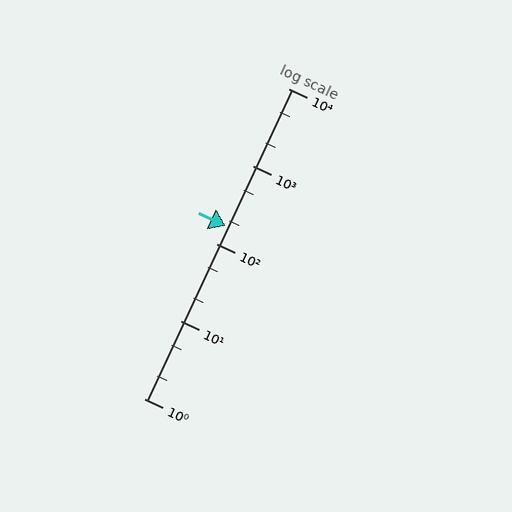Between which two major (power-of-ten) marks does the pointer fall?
The pointer is between 100 and 1000.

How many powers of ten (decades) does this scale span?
The scale spans 4 decades, from 1 to 10000.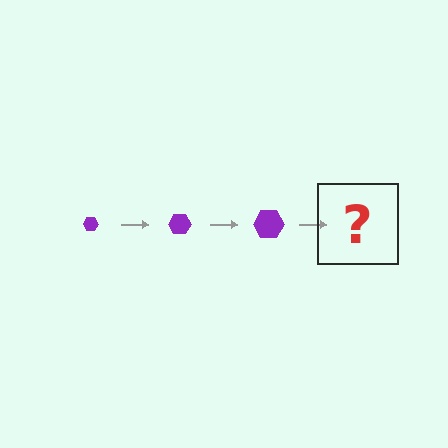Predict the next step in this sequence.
The next step is a purple hexagon, larger than the previous one.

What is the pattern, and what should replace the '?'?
The pattern is that the hexagon gets progressively larger each step. The '?' should be a purple hexagon, larger than the previous one.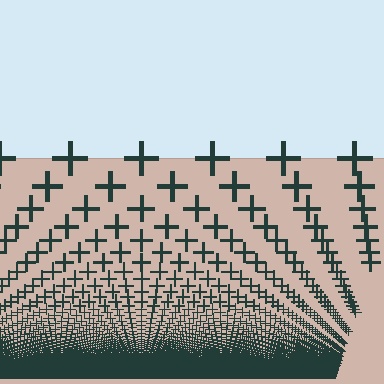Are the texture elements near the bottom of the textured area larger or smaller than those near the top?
Smaller. The gradient is inverted — elements near the bottom are smaller and denser.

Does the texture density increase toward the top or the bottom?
Density increases toward the bottom.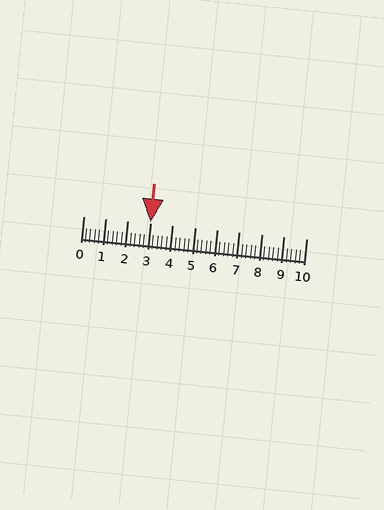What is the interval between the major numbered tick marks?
The major tick marks are spaced 1 units apart.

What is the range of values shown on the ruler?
The ruler shows values from 0 to 10.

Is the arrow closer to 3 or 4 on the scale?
The arrow is closer to 3.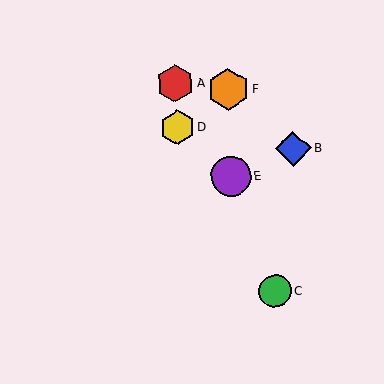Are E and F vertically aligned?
Yes, both are at x≈231.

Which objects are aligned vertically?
Objects E, F are aligned vertically.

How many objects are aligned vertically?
2 objects (E, F) are aligned vertically.